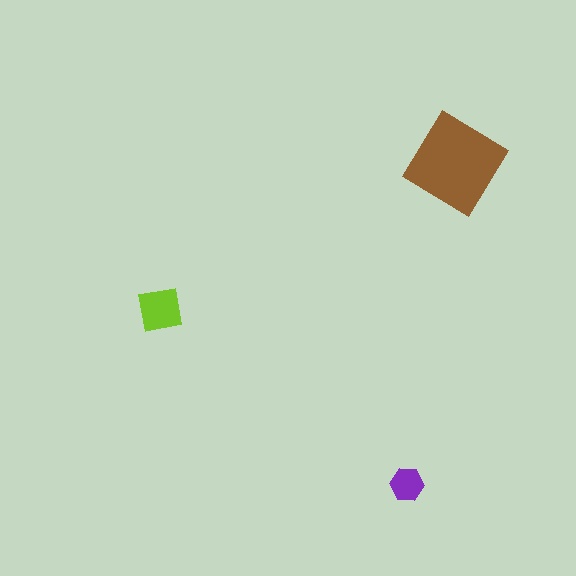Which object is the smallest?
The purple hexagon.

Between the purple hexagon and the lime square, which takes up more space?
The lime square.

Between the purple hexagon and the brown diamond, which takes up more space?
The brown diamond.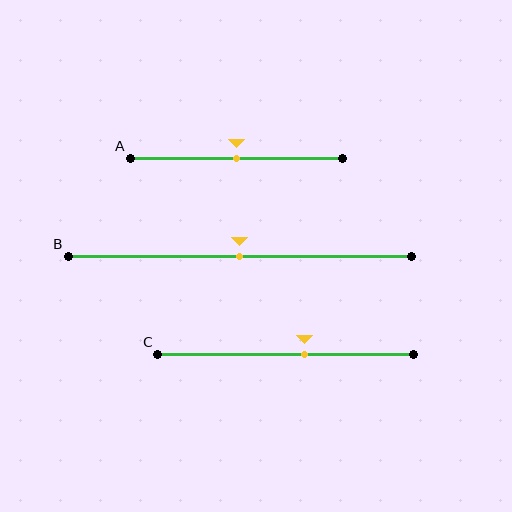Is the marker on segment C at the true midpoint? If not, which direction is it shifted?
No, the marker on segment C is shifted to the right by about 8% of the segment length.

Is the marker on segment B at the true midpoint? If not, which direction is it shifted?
Yes, the marker on segment B is at the true midpoint.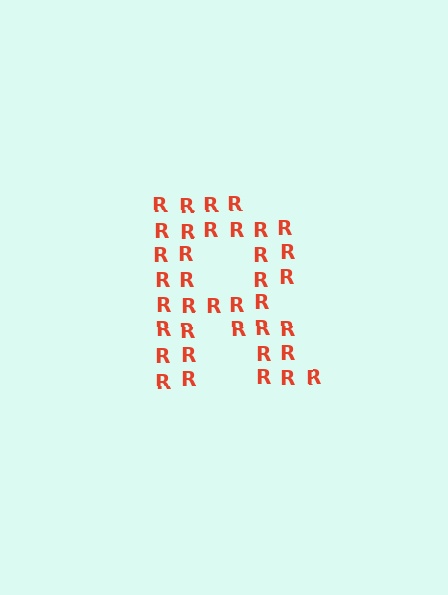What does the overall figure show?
The overall figure shows the letter R.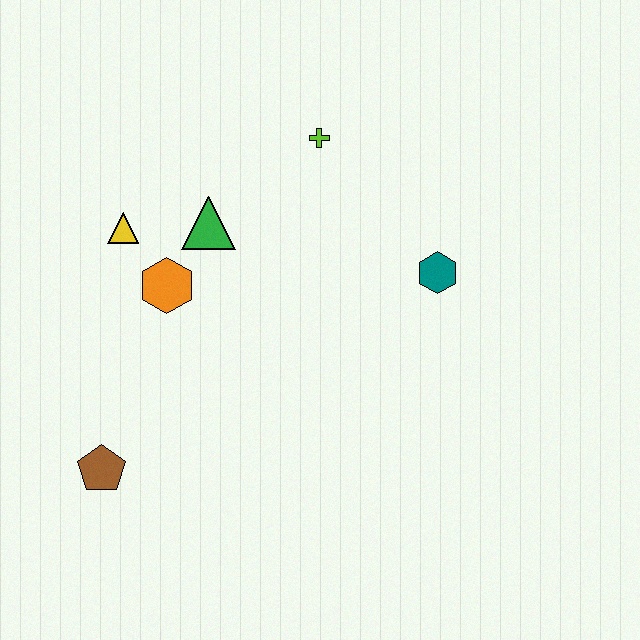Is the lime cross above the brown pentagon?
Yes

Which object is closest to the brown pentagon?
The orange hexagon is closest to the brown pentagon.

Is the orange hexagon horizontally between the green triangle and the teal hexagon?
No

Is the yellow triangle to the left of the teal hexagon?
Yes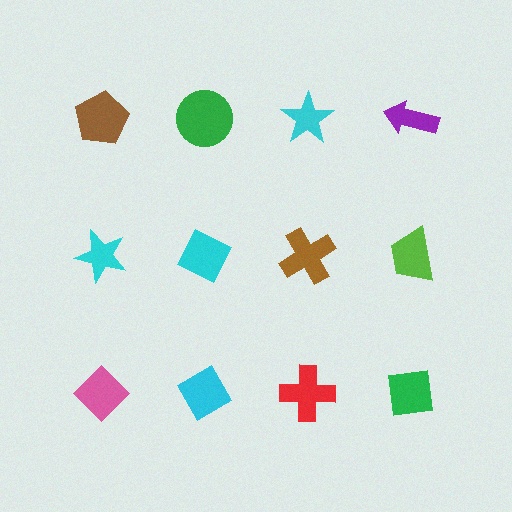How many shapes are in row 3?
4 shapes.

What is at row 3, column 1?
A pink diamond.